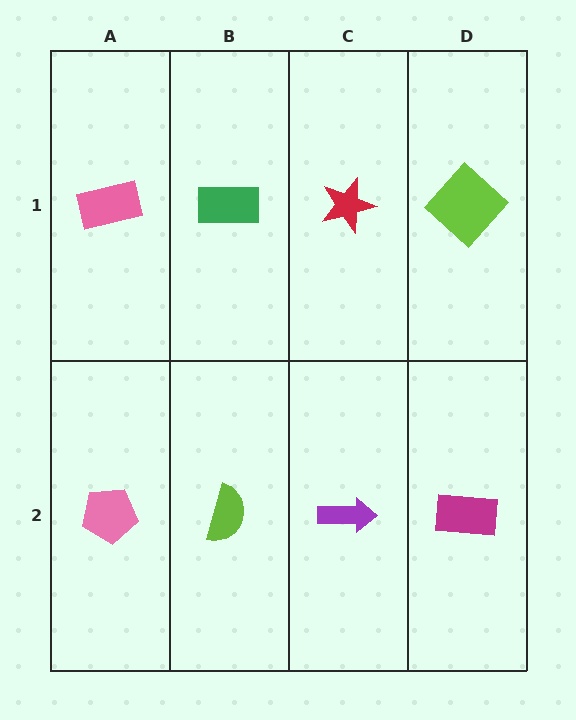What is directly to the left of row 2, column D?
A purple arrow.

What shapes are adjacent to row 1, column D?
A magenta rectangle (row 2, column D), a red star (row 1, column C).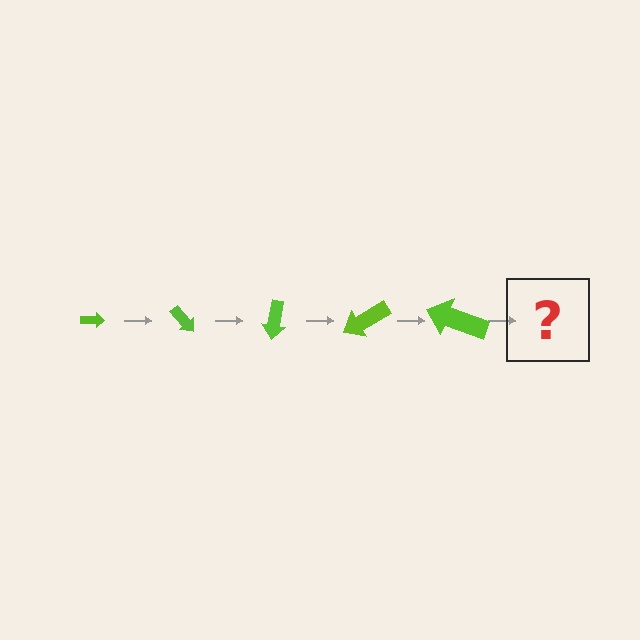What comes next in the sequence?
The next element should be an arrow, larger than the previous one and rotated 250 degrees from the start.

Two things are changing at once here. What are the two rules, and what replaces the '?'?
The two rules are that the arrow grows larger each step and it rotates 50 degrees each step. The '?' should be an arrow, larger than the previous one and rotated 250 degrees from the start.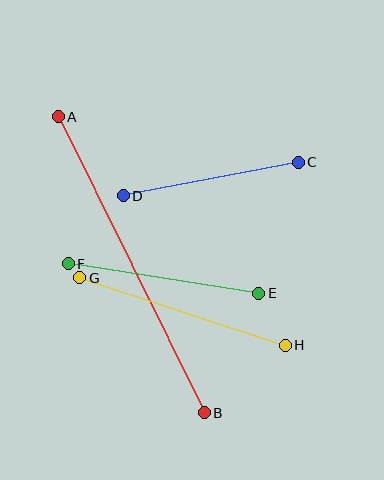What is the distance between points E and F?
The distance is approximately 193 pixels.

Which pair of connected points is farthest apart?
Points A and B are farthest apart.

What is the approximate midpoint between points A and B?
The midpoint is at approximately (131, 265) pixels.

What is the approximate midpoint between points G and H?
The midpoint is at approximately (183, 312) pixels.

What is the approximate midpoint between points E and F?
The midpoint is at approximately (163, 279) pixels.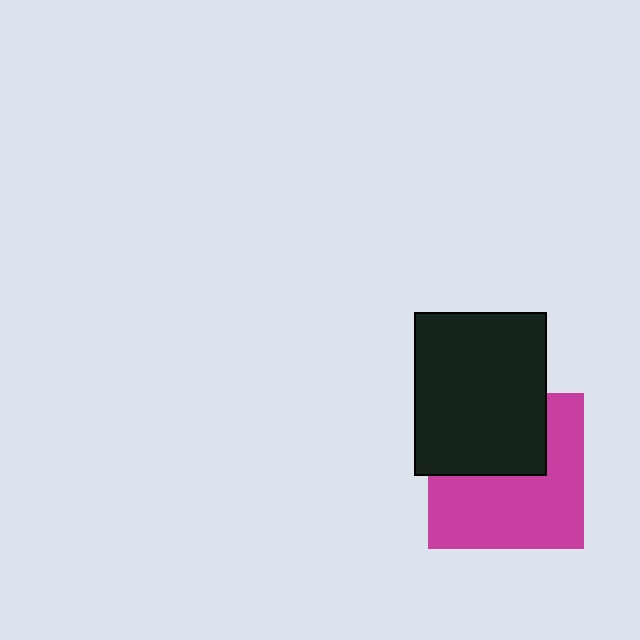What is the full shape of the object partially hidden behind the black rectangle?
The partially hidden object is a magenta square.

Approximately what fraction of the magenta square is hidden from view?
Roughly 40% of the magenta square is hidden behind the black rectangle.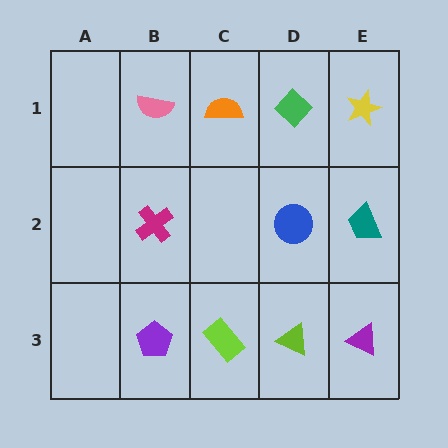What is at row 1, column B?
A pink semicircle.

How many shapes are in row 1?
4 shapes.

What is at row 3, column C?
A lime rectangle.